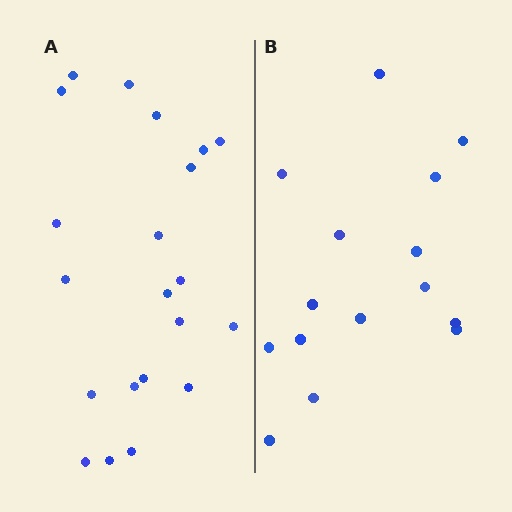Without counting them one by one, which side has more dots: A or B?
Region A (the left region) has more dots.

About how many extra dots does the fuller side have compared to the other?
Region A has about 6 more dots than region B.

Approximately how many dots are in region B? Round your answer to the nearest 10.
About 20 dots. (The exact count is 15, which rounds to 20.)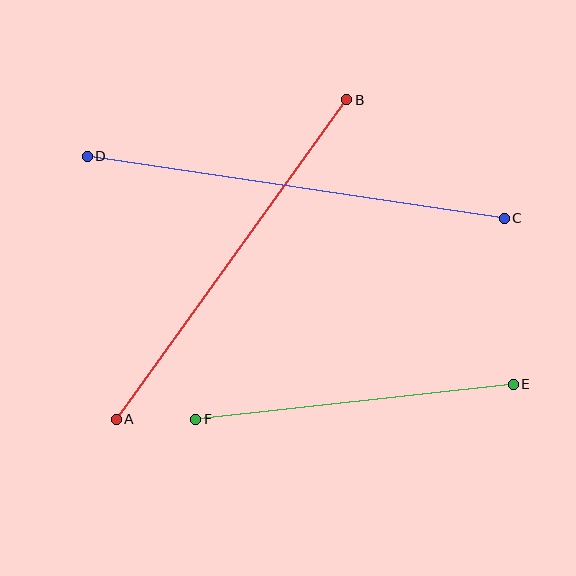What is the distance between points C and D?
The distance is approximately 421 pixels.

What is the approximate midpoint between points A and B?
The midpoint is at approximately (231, 260) pixels.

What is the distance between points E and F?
The distance is approximately 320 pixels.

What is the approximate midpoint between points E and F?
The midpoint is at approximately (354, 402) pixels.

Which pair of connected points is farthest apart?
Points C and D are farthest apart.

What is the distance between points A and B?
The distance is approximately 394 pixels.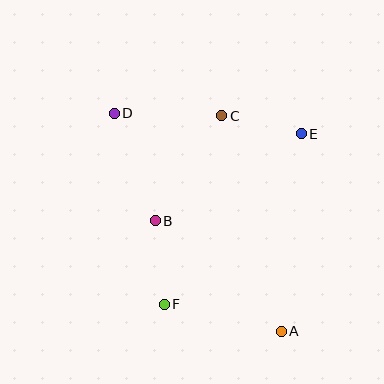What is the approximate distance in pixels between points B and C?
The distance between B and C is approximately 125 pixels.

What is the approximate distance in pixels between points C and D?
The distance between C and D is approximately 107 pixels.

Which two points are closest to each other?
Points C and E are closest to each other.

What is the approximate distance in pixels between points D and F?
The distance between D and F is approximately 197 pixels.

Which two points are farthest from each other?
Points A and D are farthest from each other.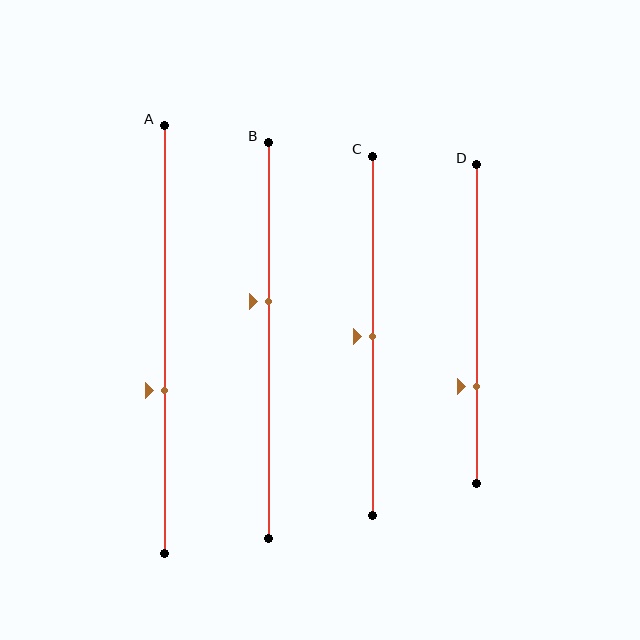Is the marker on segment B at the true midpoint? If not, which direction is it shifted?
No, the marker on segment B is shifted upward by about 10% of the segment length.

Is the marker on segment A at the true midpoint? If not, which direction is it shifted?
No, the marker on segment A is shifted downward by about 12% of the segment length.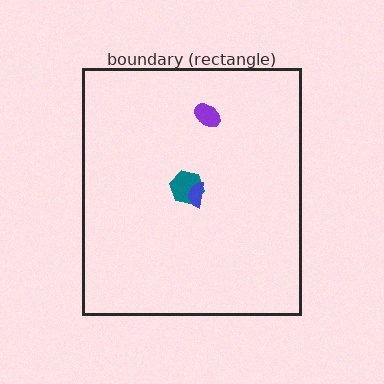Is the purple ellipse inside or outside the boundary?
Inside.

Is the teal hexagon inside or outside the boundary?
Inside.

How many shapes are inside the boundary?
3 inside, 0 outside.